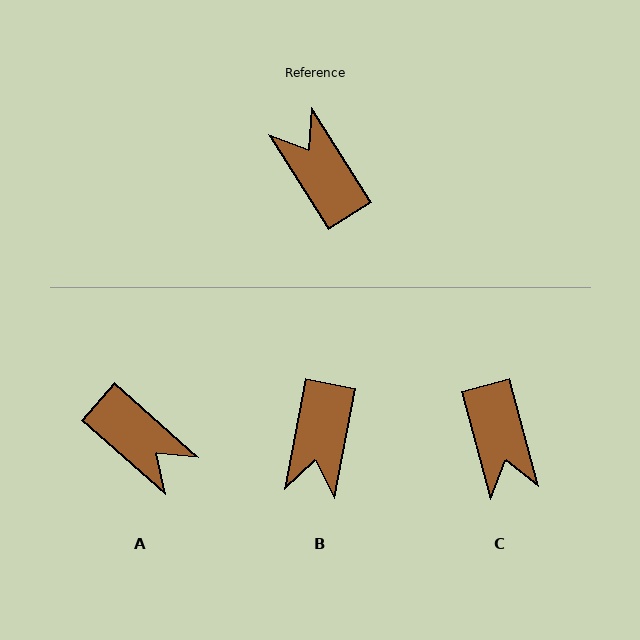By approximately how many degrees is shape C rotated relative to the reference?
Approximately 163 degrees counter-clockwise.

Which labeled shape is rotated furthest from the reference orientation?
A, about 164 degrees away.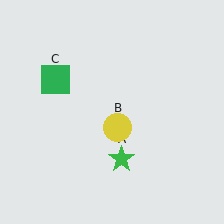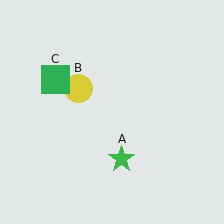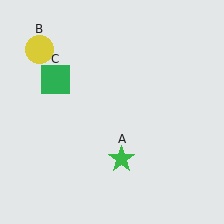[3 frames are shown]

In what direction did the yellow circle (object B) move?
The yellow circle (object B) moved up and to the left.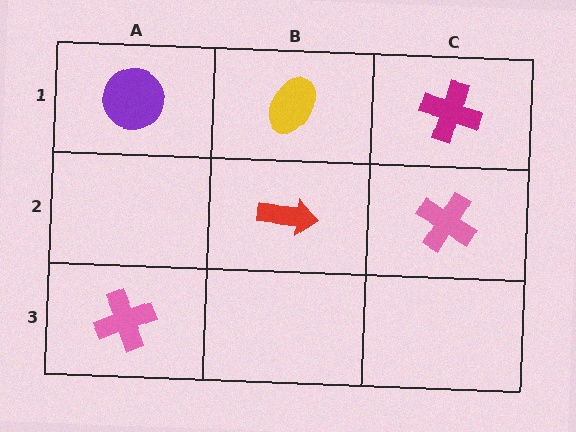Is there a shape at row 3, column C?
No, that cell is empty.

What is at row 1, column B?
A yellow ellipse.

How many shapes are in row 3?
1 shape.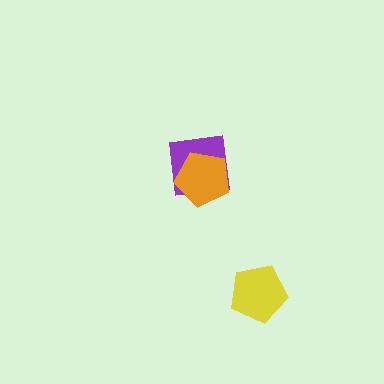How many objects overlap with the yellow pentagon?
0 objects overlap with the yellow pentagon.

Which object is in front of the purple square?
The orange pentagon is in front of the purple square.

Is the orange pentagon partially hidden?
No, no other shape covers it.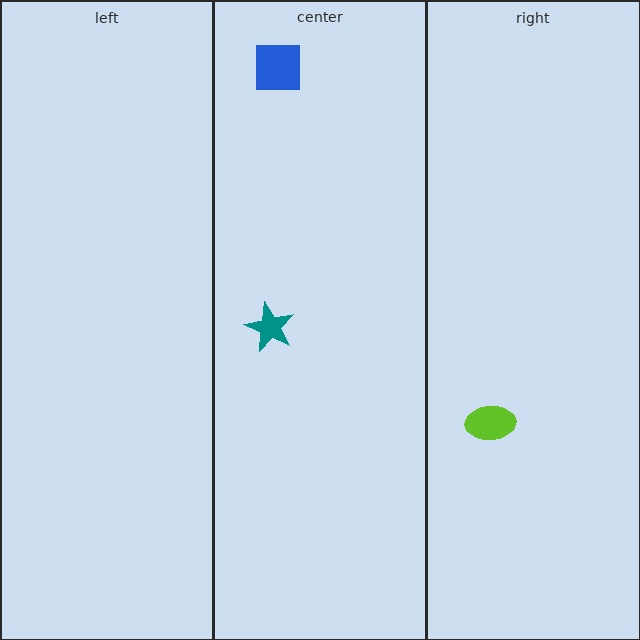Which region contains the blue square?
The center region.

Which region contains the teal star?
The center region.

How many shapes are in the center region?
2.